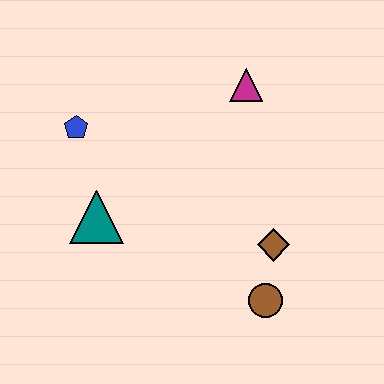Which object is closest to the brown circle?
The brown diamond is closest to the brown circle.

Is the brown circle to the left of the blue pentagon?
No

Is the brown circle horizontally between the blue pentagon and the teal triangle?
No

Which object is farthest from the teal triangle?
The magenta triangle is farthest from the teal triangle.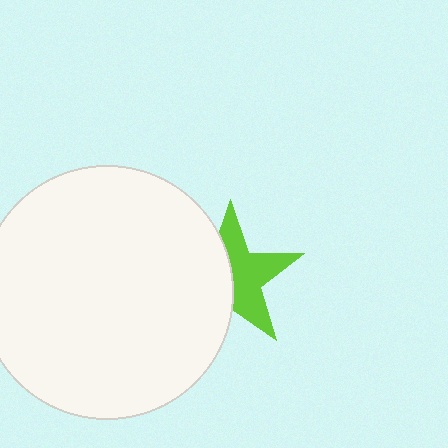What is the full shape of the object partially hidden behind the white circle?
The partially hidden object is a lime star.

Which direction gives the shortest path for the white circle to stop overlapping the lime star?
Moving left gives the shortest separation.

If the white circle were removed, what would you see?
You would see the complete lime star.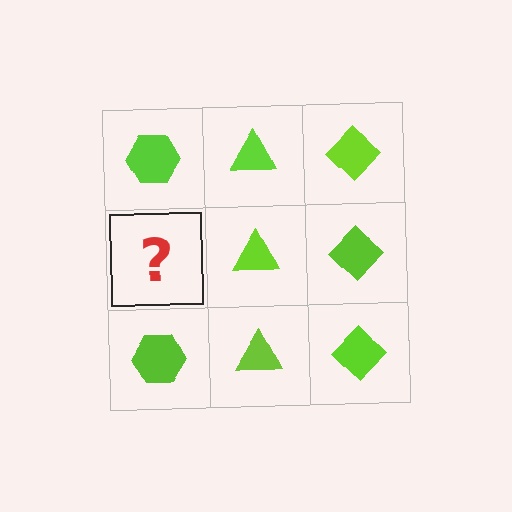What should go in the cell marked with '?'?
The missing cell should contain a lime hexagon.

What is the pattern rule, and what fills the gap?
The rule is that each column has a consistent shape. The gap should be filled with a lime hexagon.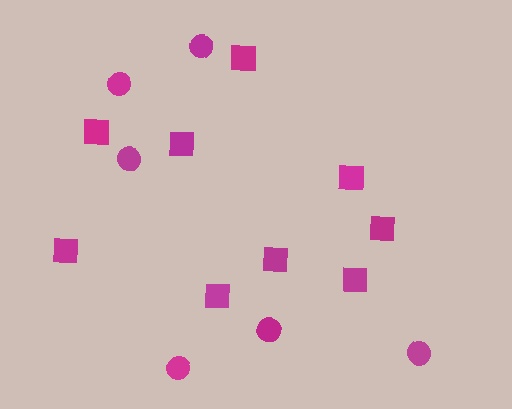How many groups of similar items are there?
There are 2 groups: one group of squares (9) and one group of circles (6).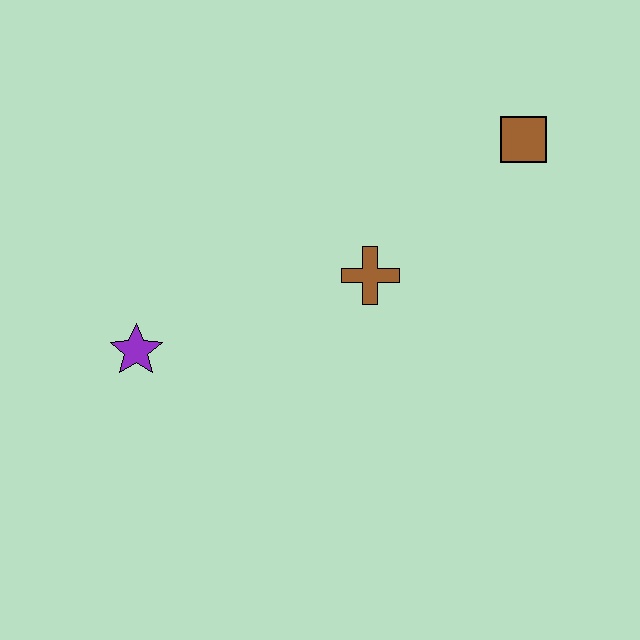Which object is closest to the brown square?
The brown cross is closest to the brown square.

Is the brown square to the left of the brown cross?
No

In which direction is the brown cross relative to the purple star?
The brown cross is to the right of the purple star.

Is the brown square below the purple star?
No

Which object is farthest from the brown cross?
The purple star is farthest from the brown cross.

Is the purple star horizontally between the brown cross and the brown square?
No